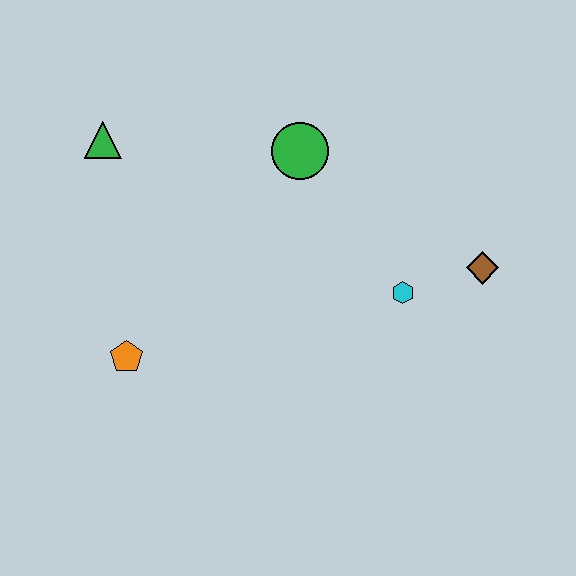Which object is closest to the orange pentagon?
The green triangle is closest to the orange pentagon.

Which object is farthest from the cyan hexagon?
The green triangle is farthest from the cyan hexagon.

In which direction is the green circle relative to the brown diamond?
The green circle is to the left of the brown diamond.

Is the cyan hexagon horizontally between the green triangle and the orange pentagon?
No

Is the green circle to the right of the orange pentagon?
Yes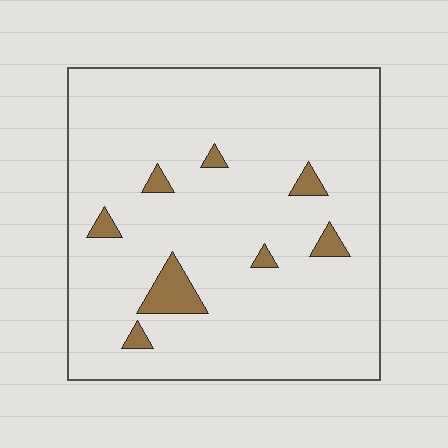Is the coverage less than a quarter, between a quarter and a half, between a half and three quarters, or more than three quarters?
Less than a quarter.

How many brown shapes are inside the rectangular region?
8.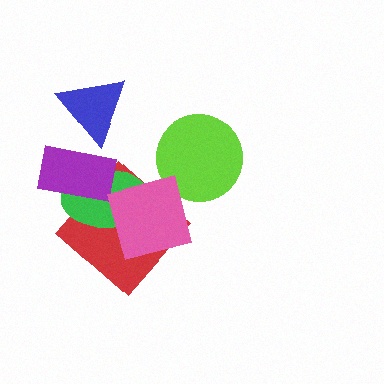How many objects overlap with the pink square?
3 objects overlap with the pink square.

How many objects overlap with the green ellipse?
3 objects overlap with the green ellipse.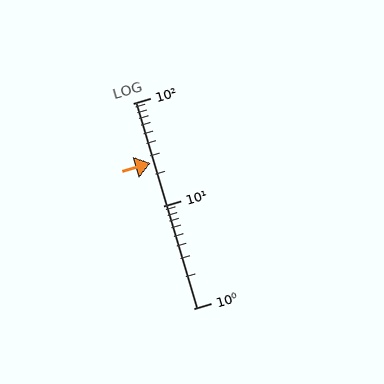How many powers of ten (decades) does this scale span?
The scale spans 2 decades, from 1 to 100.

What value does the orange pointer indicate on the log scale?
The pointer indicates approximately 26.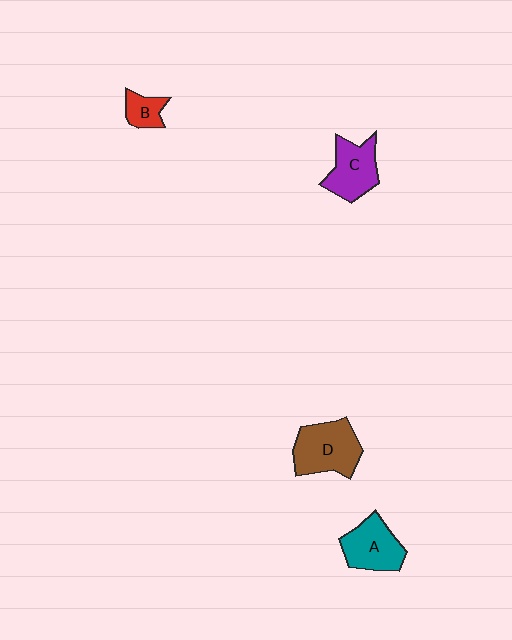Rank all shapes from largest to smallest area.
From largest to smallest: D (brown), A (teal), C (purple), B (red).